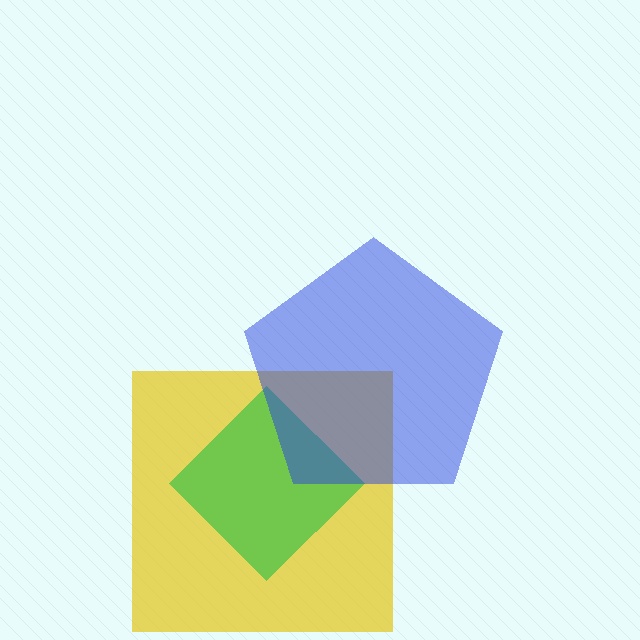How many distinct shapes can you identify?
There are 3 distinct shapes: a yellow square, a green diamond, a blue pentagon.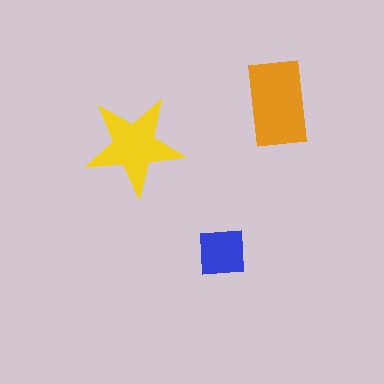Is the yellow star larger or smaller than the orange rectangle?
Smaller.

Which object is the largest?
The orange rectangle.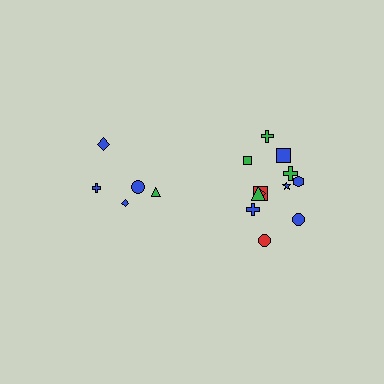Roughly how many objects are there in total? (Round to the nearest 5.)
Roughly 15 objects in total.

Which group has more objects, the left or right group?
The right group.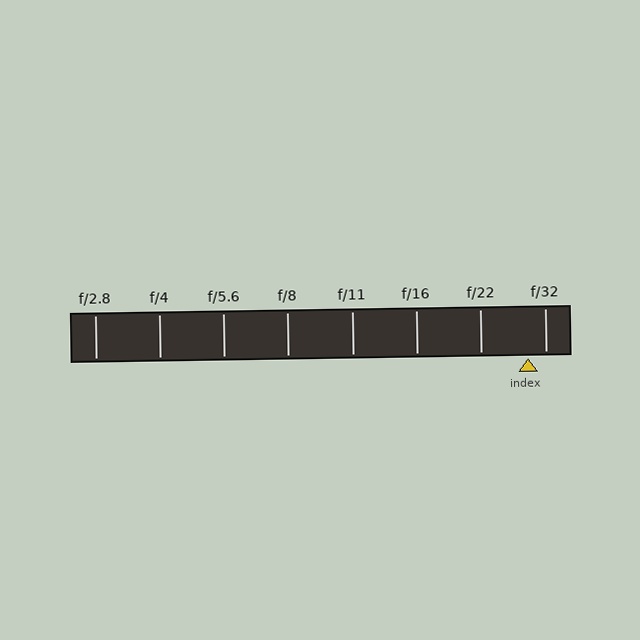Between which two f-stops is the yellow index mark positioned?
The index mark is between f/22 and f/32.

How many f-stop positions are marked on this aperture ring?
There are 8 f-stop positions marked.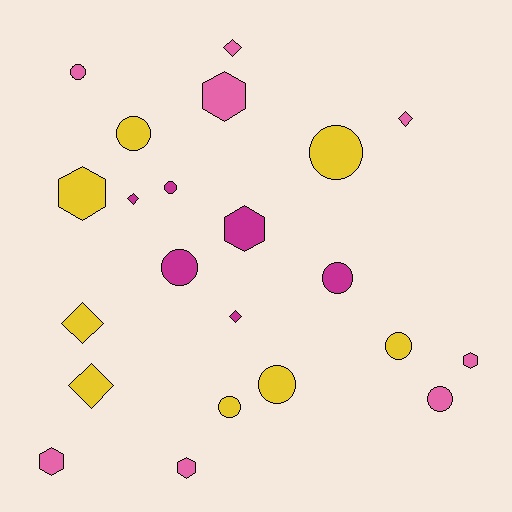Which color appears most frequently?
Yellow, with 8 objects.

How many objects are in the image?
There are 22 objects.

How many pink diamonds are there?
There are 2 pink diamonds.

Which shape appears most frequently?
Circle, with 10 objects.